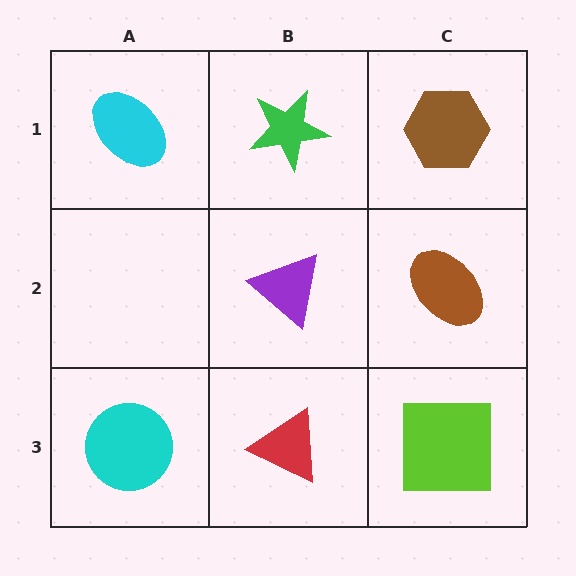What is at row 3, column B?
A red triangle.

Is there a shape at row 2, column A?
No, that cell is empty.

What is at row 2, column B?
A purple triangle.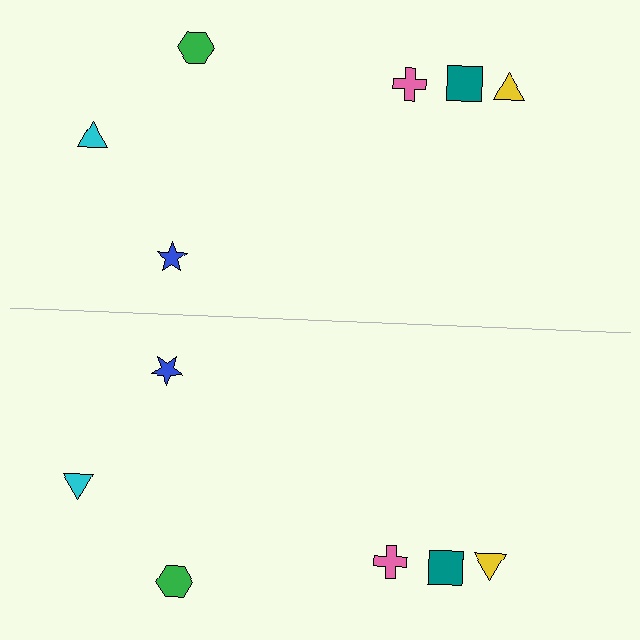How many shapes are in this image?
There are 12 shapes in this image.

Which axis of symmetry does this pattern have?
The pattern has a horizontal axis of symmetry running through the center of the image.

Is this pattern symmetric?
Yes, this pattern has bilateral (reflection) symmetry.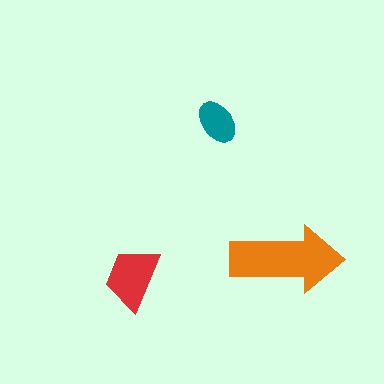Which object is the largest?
The orange arrow.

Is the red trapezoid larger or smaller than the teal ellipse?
Larger.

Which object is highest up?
The teal ellipse is topmost.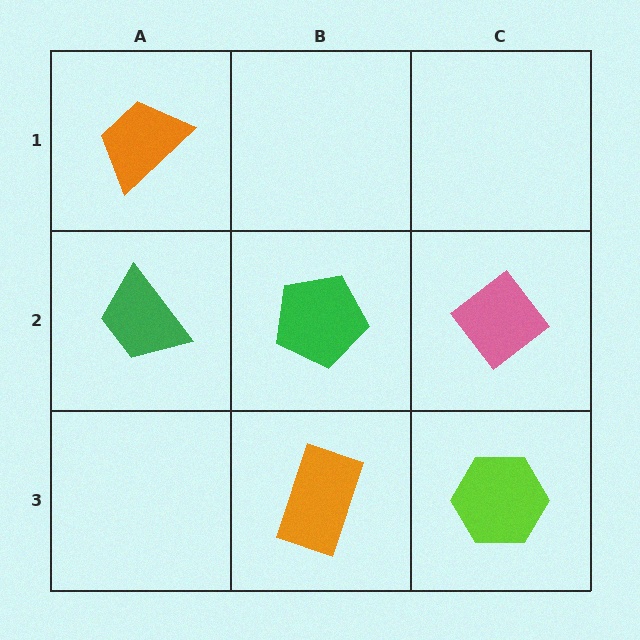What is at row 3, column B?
An orange rectangle.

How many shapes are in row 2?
3 shapes.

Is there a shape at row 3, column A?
No, that cell is empty.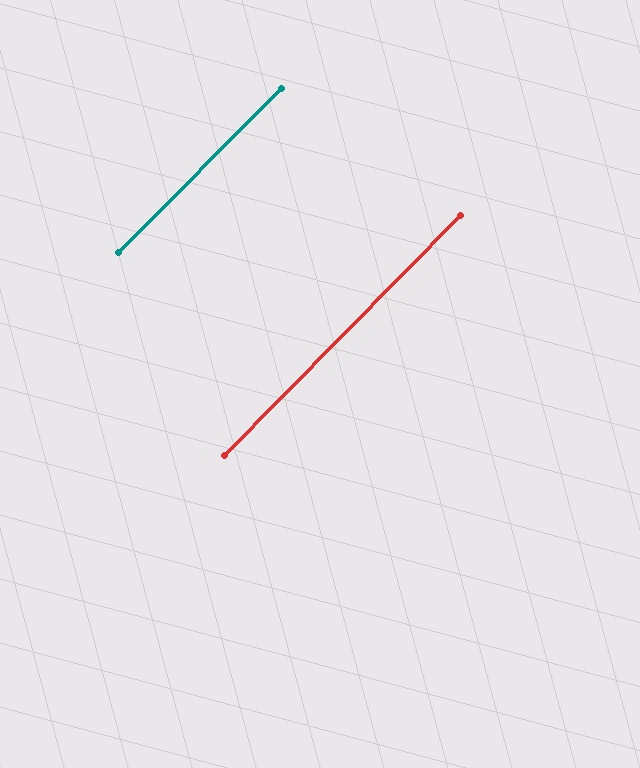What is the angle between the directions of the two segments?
Approximately 1 degree.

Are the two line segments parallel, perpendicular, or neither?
Parallel — their directions differ by only 0.5°.